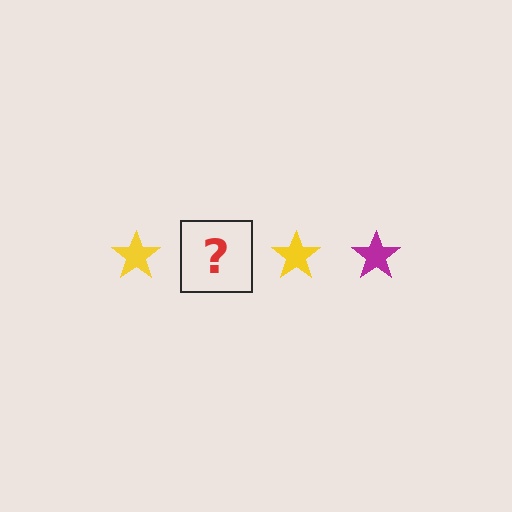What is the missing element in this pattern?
The missing element is a magenta star.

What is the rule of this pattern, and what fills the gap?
The rule is that the pattern cycles through yellow, magenta stars. The gap should be filled with a magenta star.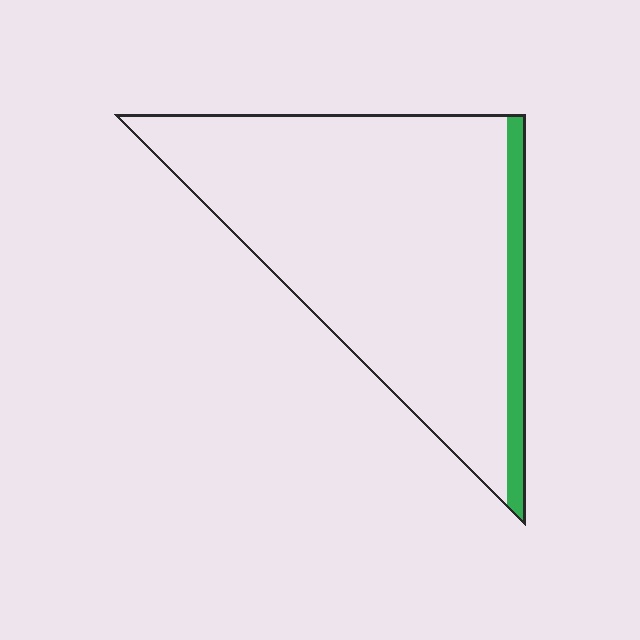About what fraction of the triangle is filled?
About one tenth (1/10).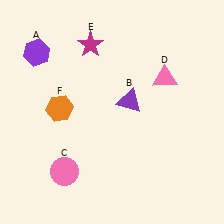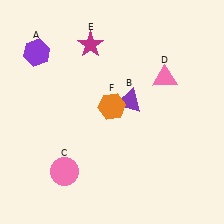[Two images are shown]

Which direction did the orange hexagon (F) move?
The orange hexagon (F) moved right.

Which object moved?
The orange hexagon (F) moved right.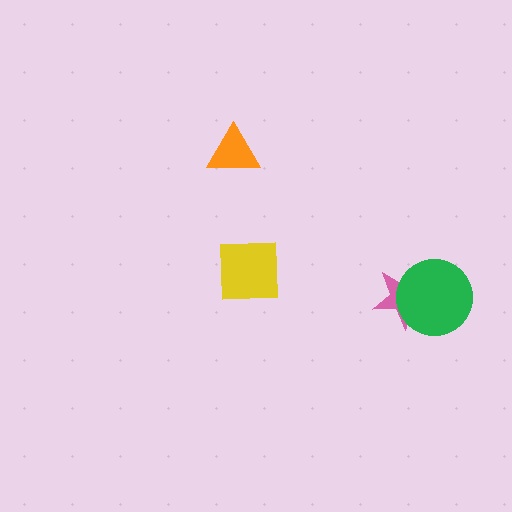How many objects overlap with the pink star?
1 object overlaps with the pink star.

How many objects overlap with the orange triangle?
0 objects overlap with the orange triangle.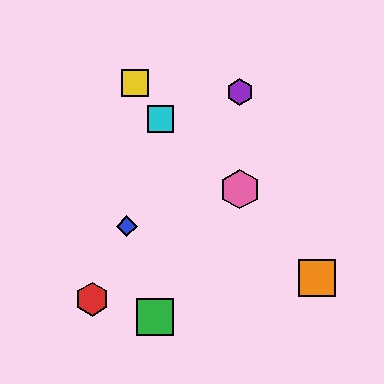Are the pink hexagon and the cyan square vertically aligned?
No, the pink hexagon is at x≈240 and the cyan square is at x≈160.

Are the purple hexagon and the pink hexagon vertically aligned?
Yes, both are at x≈240.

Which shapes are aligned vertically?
The purple hexagon, the pink hexagon are aligned vertically.